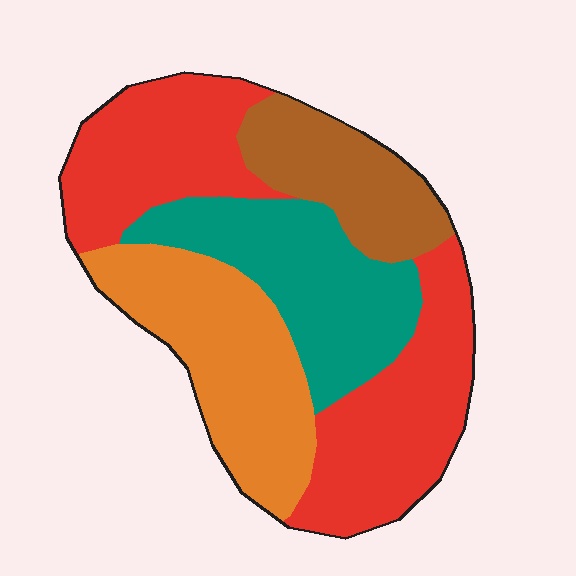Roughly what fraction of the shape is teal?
Teal takes up between a sixth and a third of the shape.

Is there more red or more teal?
Red.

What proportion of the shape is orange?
Orange takes up between a sixth and a third of the shape.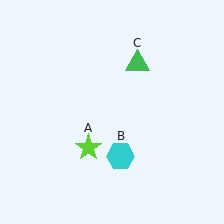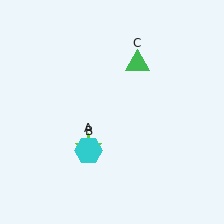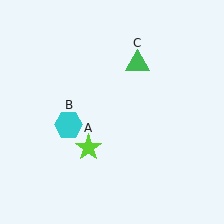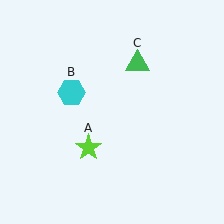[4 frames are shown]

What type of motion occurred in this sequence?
The cyan hexagon (object B) rotated clockwise around the center of the scene.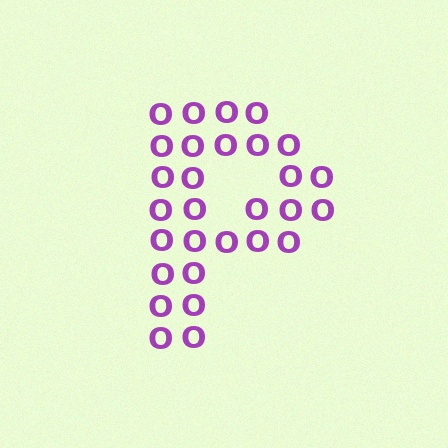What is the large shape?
The large shape is the letter P.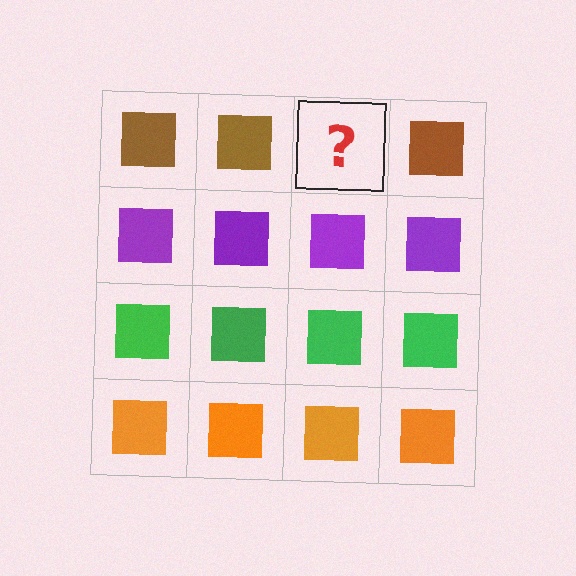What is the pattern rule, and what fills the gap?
The rule is that each row has a consistent color. The gap should be filled with a brown square.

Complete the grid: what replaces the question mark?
The question mark should be replaced with a brown square.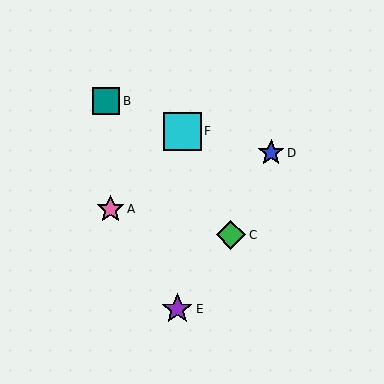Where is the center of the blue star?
The center of the blue star is at (271, 153).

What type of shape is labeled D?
Shape D is a blue star.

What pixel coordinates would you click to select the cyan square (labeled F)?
Click at (182, 131) to select the cyan square F.